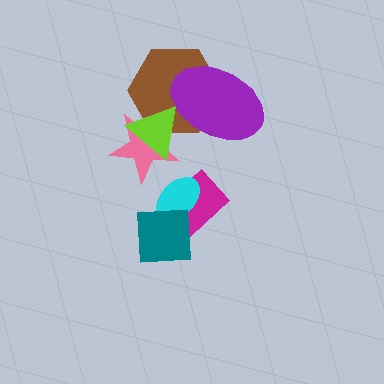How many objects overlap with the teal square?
2 objects overlap with the teal square.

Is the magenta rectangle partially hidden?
Yes, it is partially covered by another shape.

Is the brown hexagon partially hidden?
Yes, it is partially covered by another shape.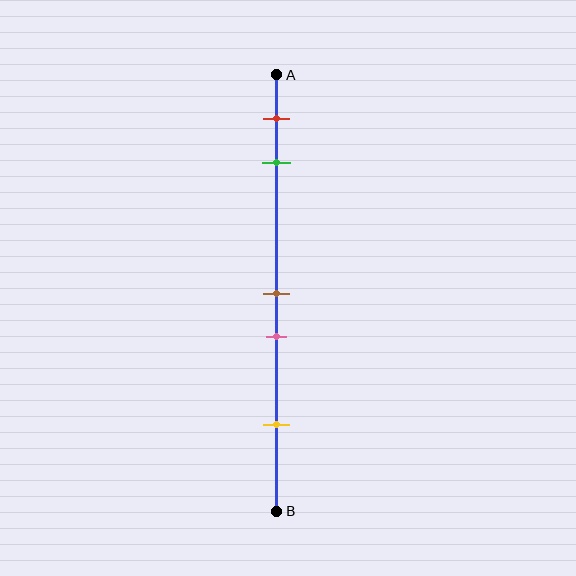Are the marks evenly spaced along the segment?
No, the marks are not evenly spaced.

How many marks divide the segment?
There are 5 marks dividing the segment.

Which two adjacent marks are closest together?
The brown and pink marks are the closest adjacent pair.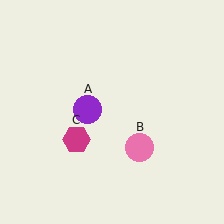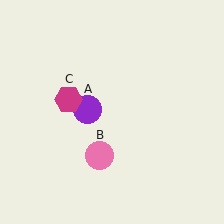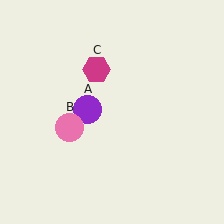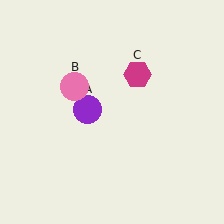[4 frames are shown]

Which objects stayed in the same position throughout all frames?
Purple circle (object A) remained stationary.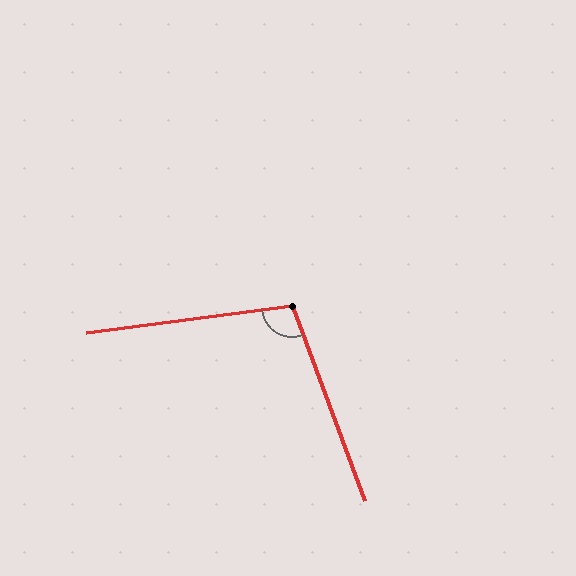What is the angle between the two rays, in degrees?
Approximately 103 degrees.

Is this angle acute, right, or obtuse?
It is obtuse.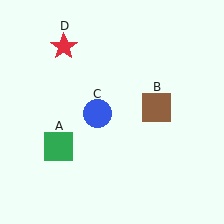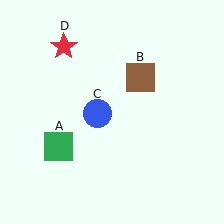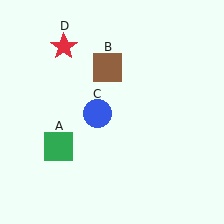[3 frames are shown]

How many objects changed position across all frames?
1 object changed position: brown square (object B).